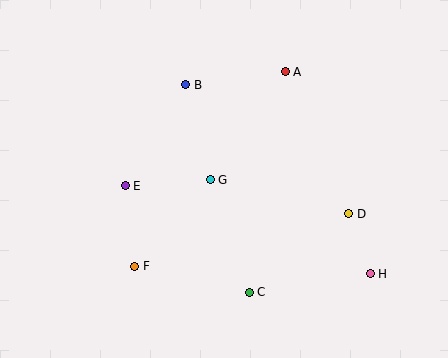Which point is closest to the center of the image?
Point G at (210, 180) is closest to the center.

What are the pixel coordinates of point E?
Point E is at (125, 186).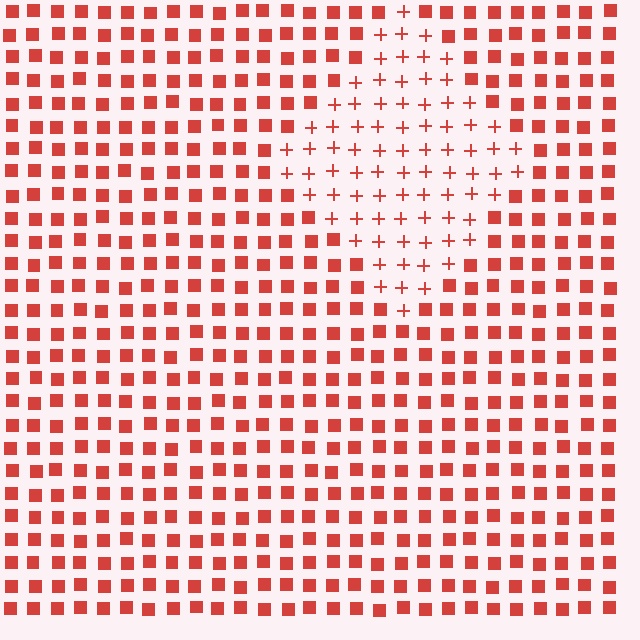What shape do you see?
I see a diamond.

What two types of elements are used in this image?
The image uses plus signs inside the diamond region and squares outside it.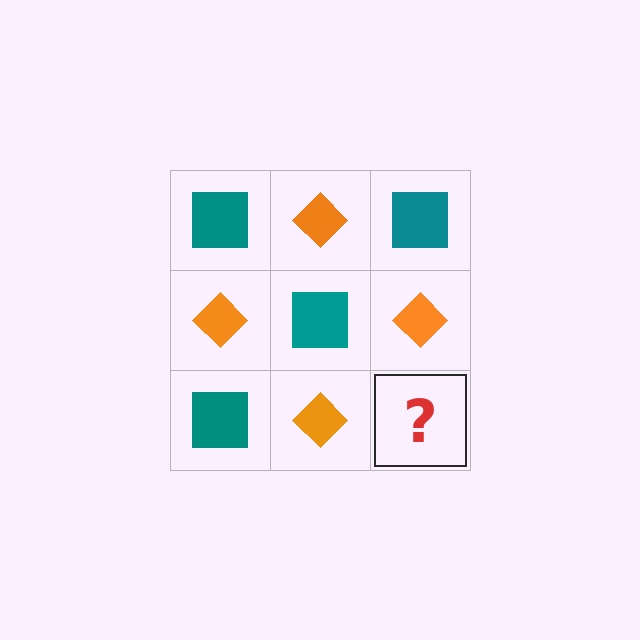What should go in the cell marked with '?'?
The missing cell should contain a teal square.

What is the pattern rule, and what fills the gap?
The rule is that it alternates teal square and orange diamond in a checkerboard pattern. The gap should be filled with a teal square.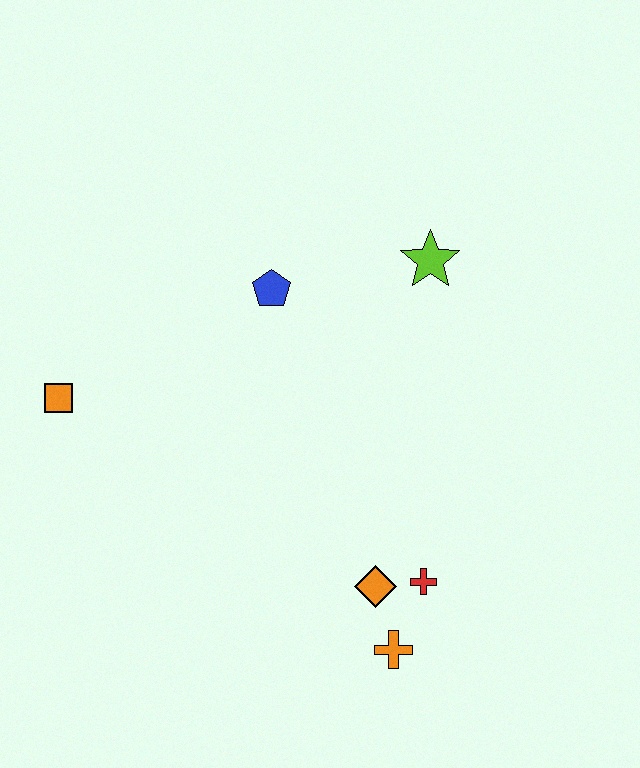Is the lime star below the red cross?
No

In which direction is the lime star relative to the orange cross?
The lime star is above the orange cross.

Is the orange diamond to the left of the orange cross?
Yes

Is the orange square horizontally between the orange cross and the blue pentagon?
No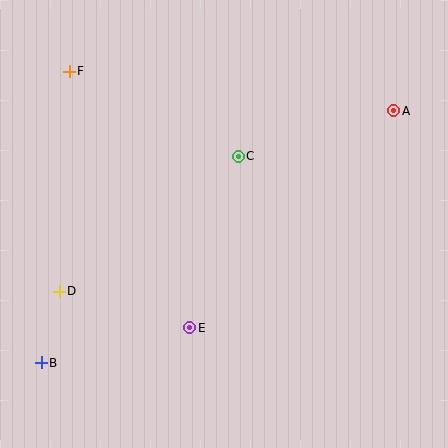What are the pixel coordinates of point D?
Point D is at (59, 291).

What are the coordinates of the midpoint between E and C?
The midpoint between E and C is at (214, 242).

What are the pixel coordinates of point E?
Point E is at (189, 328).